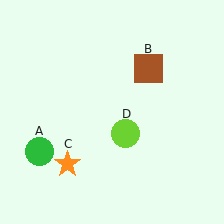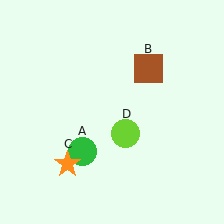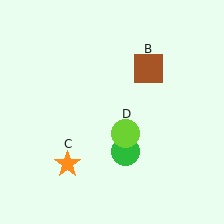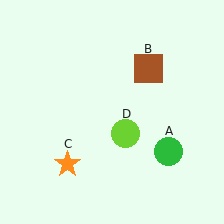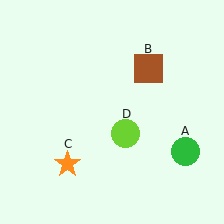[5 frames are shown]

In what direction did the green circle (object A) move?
The green circle (object A) moved right.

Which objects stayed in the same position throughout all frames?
Brown square (object B) and orange star (object C) and lime circle (object D) remained stationary.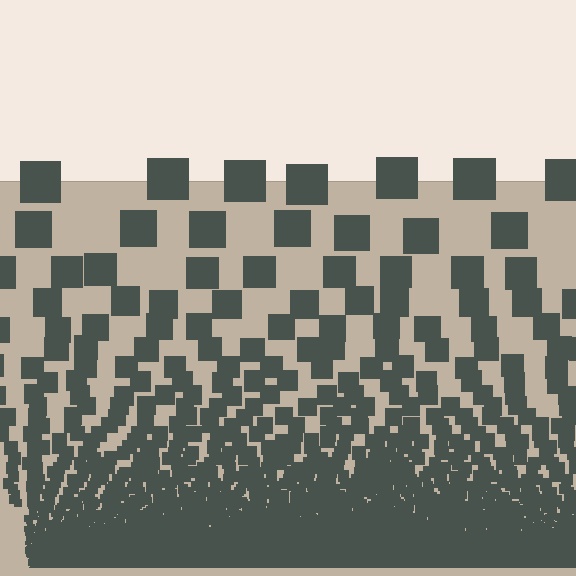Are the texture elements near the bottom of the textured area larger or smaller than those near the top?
Smaller. The gradient is inverted — elements near the bottom are smaller and denser.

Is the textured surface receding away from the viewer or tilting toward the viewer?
The surface appears to tilt toward the viewer. Texture elements get larger and sparser toward the top.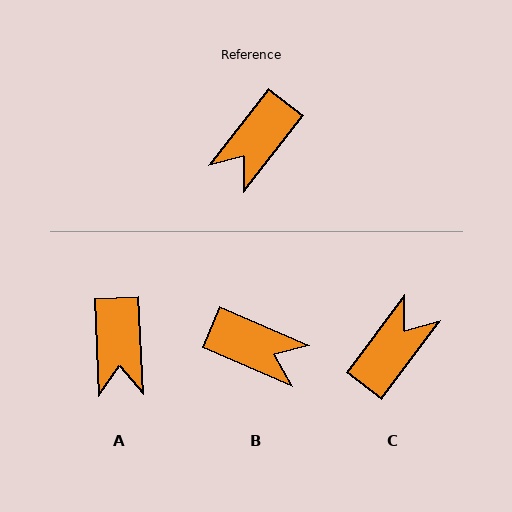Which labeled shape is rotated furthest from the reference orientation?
C, about 179 degrees away.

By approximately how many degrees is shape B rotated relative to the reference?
Approximately 105 degrees counter-clockwise.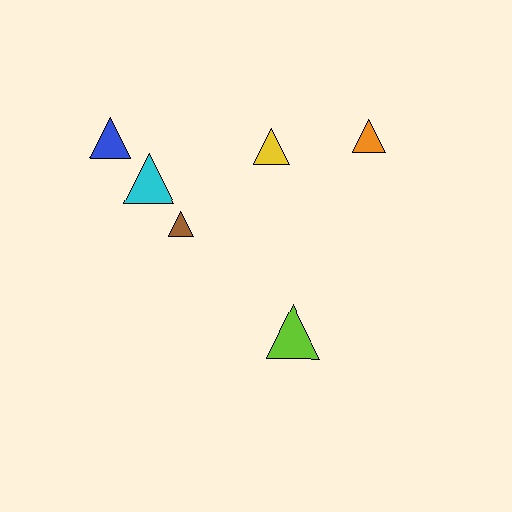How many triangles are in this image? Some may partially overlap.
There are 6 triangles.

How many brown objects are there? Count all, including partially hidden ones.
There is 1 brown object.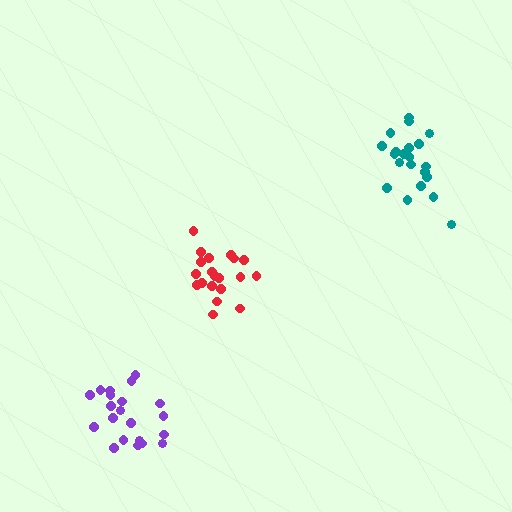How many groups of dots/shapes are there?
There are 3 groups.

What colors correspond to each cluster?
The clusters are colored: red, teal, purple.